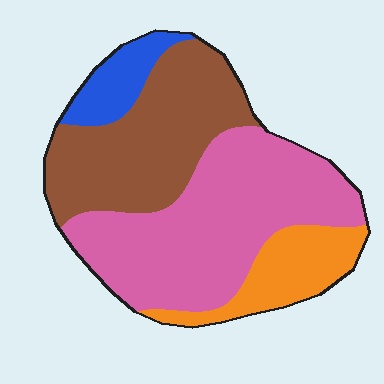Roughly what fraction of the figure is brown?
Brown takes up about one third (1/3) of the figure.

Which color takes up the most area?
Pink, at roughly 45%.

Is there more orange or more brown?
Brown.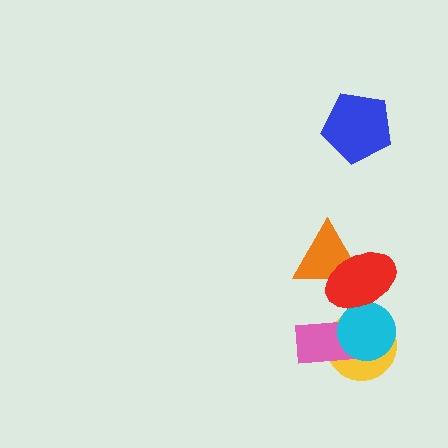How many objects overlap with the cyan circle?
3 objects overlap with the cyan circle.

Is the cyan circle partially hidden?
Yes, it is partially covered by another shape.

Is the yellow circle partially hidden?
Yes, it is partially covered by another shape.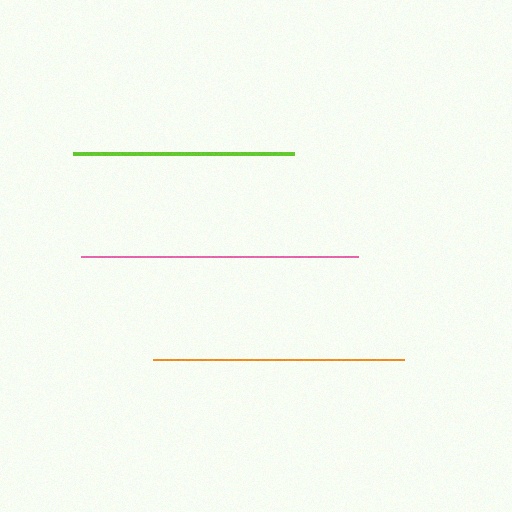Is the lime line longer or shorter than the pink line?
The pink line is longer than the lime line.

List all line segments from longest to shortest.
From longest to shortest: pink, orange, lime.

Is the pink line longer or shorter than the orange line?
The pink line is longer than the orange line.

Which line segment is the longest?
The pink line is the longest at approximately 277 pixels.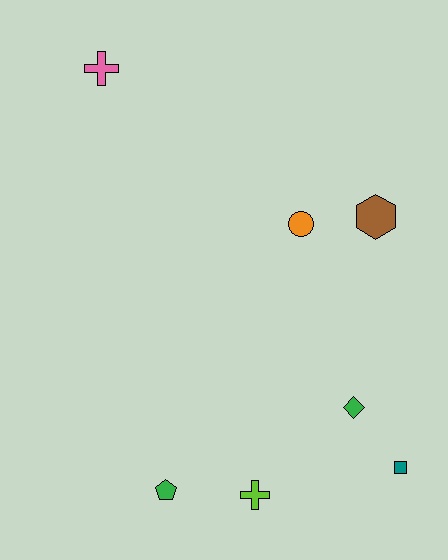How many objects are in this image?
There are 7 objects.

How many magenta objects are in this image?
There are no magenta objects.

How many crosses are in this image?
There are 2 crosses.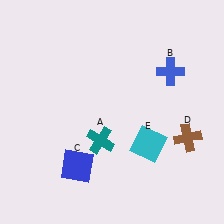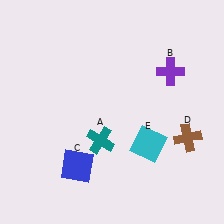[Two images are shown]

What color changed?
The cross (B) changed from blue in Image 1 to purple in Image 2.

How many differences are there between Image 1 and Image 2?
There is 1 difference between the two images.